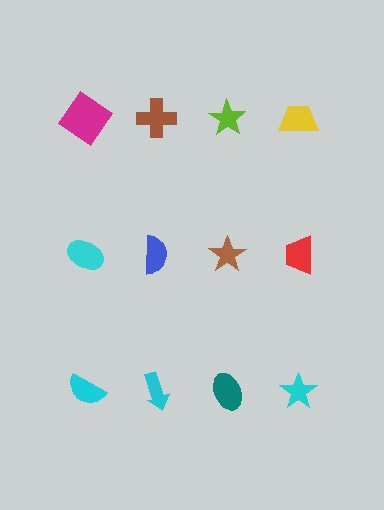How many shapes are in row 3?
4 shapes.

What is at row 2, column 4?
A red trapezoid.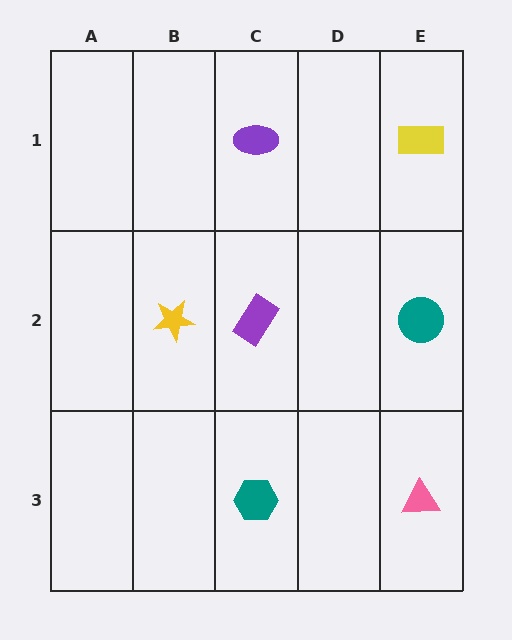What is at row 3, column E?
A pink triangle.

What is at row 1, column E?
A yellow rectangle.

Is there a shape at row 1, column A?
No, that cell is empty.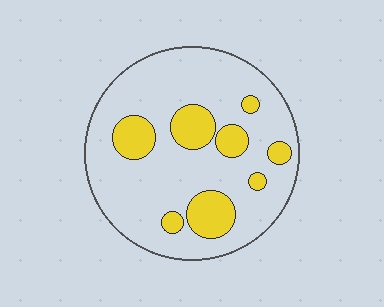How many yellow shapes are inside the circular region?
8.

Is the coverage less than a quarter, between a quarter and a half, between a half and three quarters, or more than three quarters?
Less than a quarter.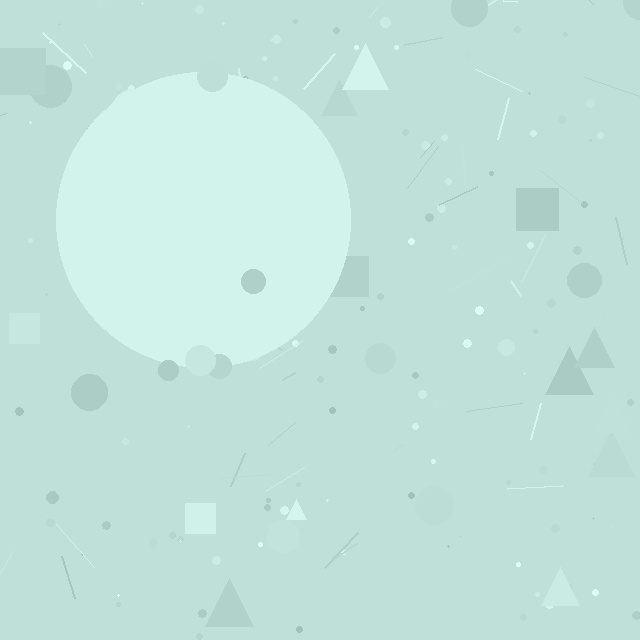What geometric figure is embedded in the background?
A circle is embedded in the background.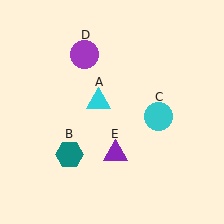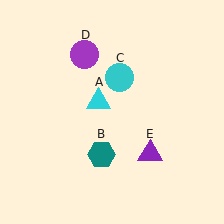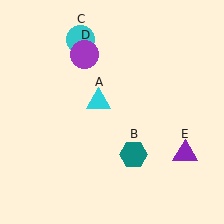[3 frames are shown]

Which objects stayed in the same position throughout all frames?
Cyan triangle (object A) and purple circle (object D) remained stationary.